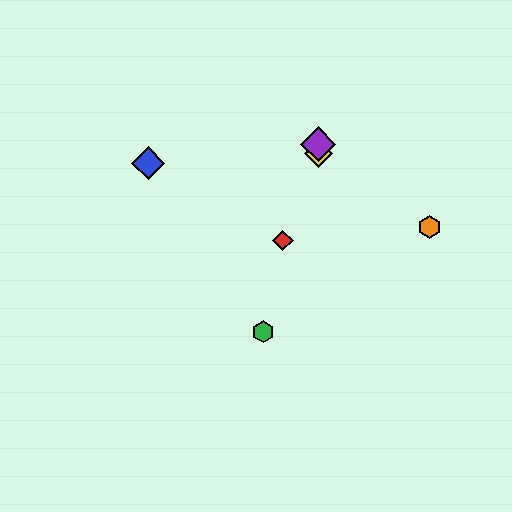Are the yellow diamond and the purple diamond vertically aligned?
Yes, both are at x≈318.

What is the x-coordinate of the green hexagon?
The green hexagon is at x≈263.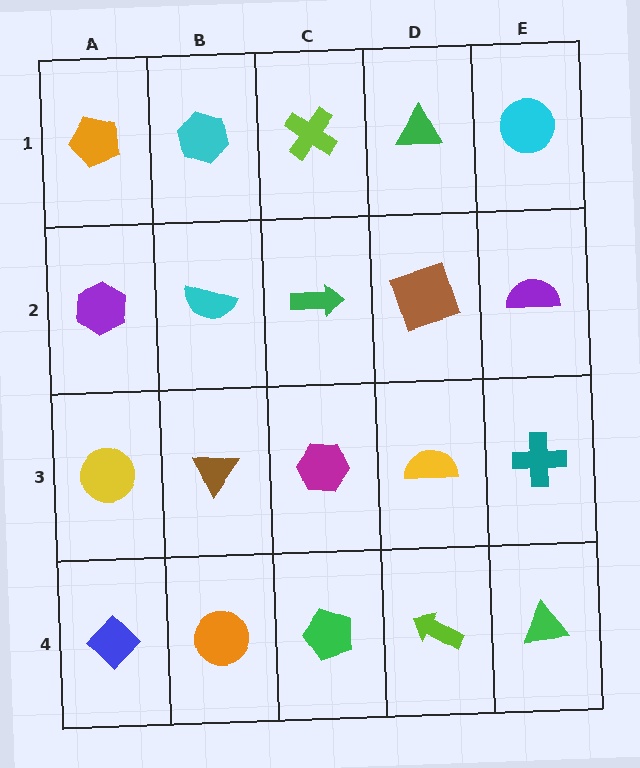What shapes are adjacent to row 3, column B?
A cyan semicircle (row 2, column B), an orange circle (row 4, column B), a yellow circle (row 3, column A), a magenta hexagon (row 3, column C).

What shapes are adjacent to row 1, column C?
A green arrow (row 2, column C), a cyan hexagon (row 1, column B), a green triangle (row 1, column D).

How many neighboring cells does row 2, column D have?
4.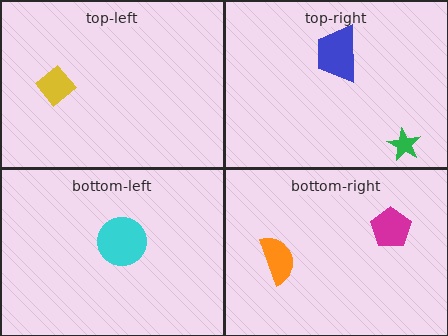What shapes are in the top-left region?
The yellow diamond.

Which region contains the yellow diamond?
The top-left region.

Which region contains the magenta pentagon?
The bottom-right region.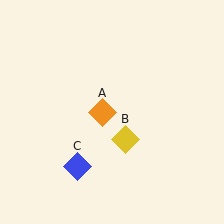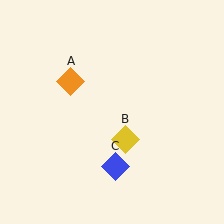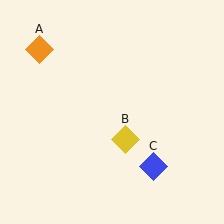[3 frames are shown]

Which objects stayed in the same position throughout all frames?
Yellow diamond (object B) remained stationary.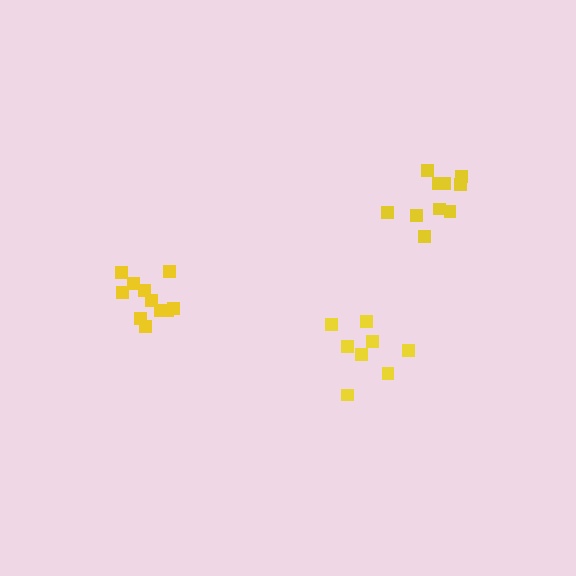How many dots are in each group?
Group 1: 11 dots, Group 2: 8 dots, Group 3: 10 dots (29 total).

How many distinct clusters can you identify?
There are 3 distinct clusters.